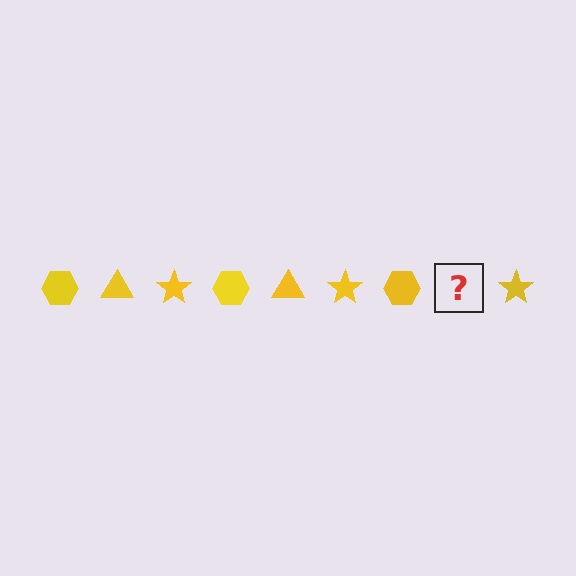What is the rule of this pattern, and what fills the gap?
The rule is that the pattern cycles through hexagon, triangle, star shapes in yellow. The gap should be filled with a yellow triangle.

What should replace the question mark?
The question mark should be replaced with a yellow triangle.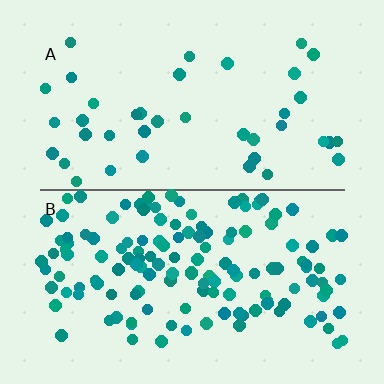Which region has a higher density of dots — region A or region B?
B (the bottom).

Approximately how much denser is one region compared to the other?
Approximately 3.6× — region B over region A.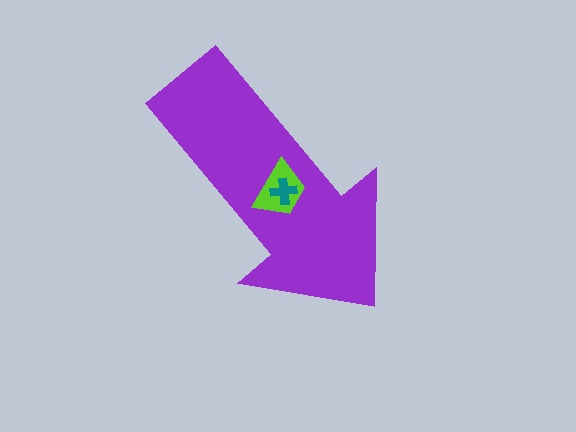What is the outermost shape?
The purple arrow.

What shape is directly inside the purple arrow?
The lime trapezoid.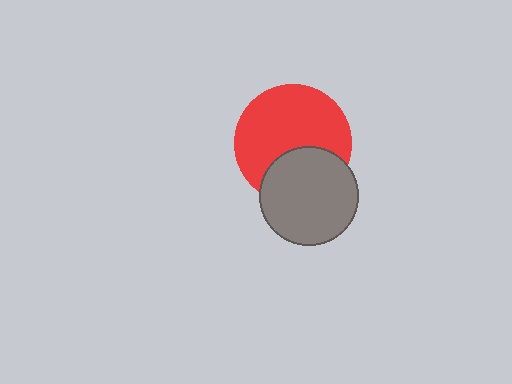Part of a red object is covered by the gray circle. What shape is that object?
It is a circle.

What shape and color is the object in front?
The object in front is a gray circle.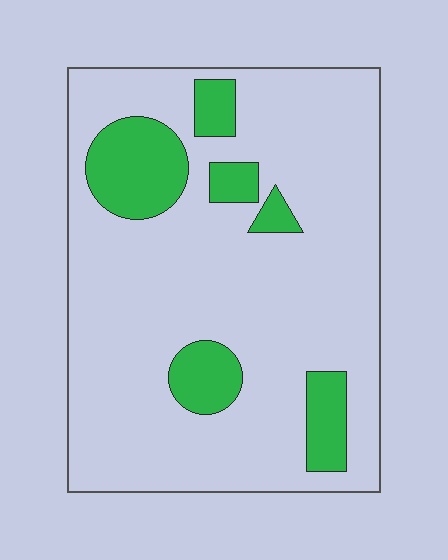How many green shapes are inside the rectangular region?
6.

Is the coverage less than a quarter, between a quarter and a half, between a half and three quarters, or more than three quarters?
Less than a quarter.